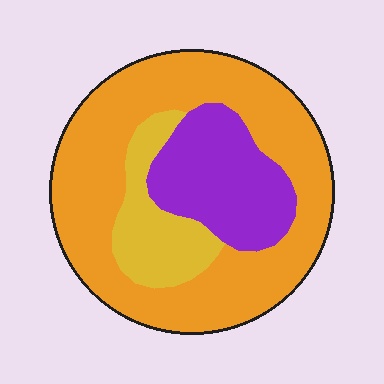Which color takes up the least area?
Yellow, at roughly 15%.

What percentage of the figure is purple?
Purple covers 22% of the figure.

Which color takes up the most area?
Orange, at roughly 60%.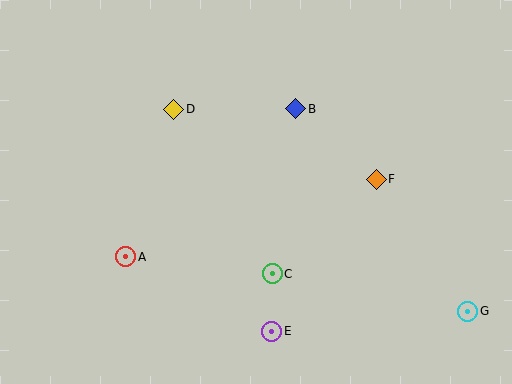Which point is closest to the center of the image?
Point C at (272, 274) is closest to the center.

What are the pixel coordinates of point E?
Point E is at (272, 331).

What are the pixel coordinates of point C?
Point C is at (272, 274).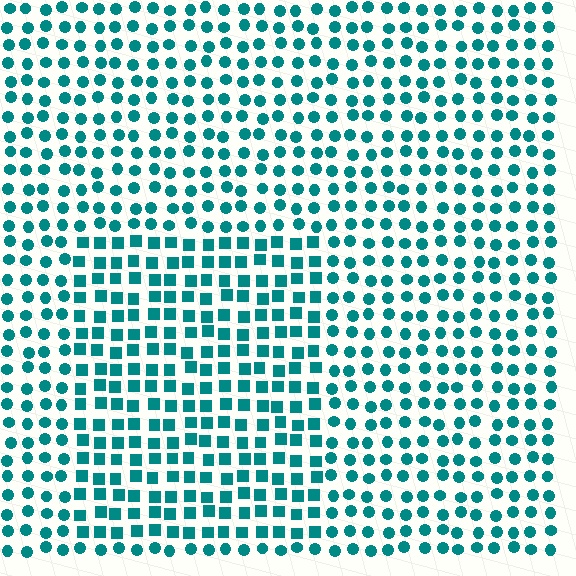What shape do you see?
I see a rectangle.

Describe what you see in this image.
The image is filled with small teal elements arranged in a uniform grid. A rectangle-shaped region contains squares, while the surrounding area contains circles. The boundary is defined purely by the change in element shape.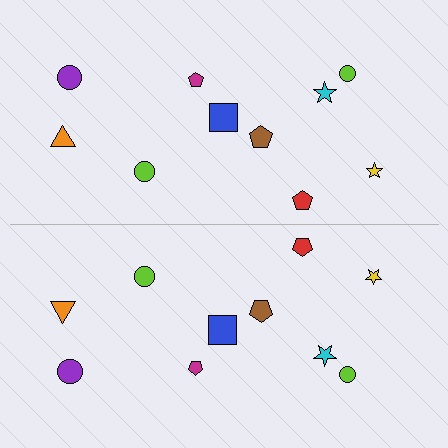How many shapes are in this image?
There are 20 shapes in this image.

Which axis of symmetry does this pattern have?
The pattern has a horizontal axis of symmetry running through the center of the image.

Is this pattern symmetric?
Yes, this pattern has bilateral (reflection) symmetry.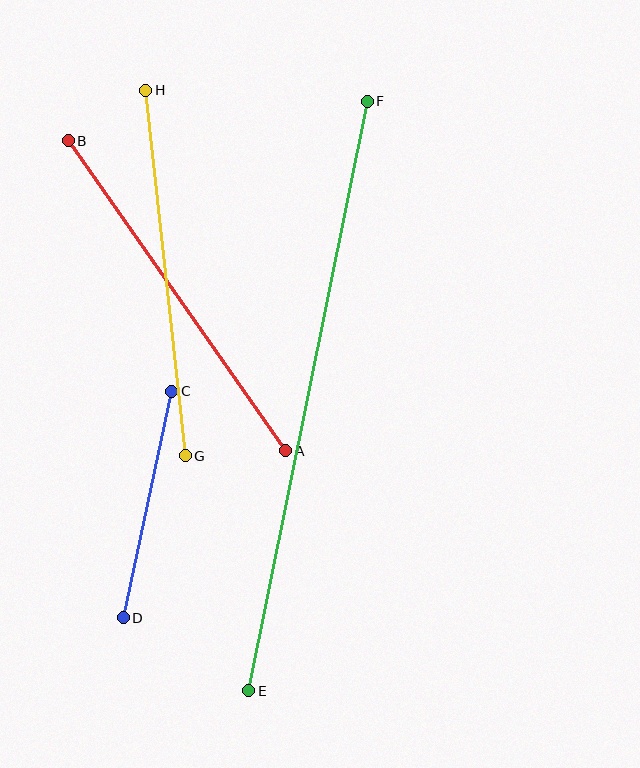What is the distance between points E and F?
The distance is approximately 601 pixels.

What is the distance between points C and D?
The distance is approximately 232 pixels.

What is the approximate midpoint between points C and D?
The midpoint is at approximately (147, 504) pixels.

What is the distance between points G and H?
The distance is approximately 367 pixels.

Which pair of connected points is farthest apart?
Points E and F are farthest apart.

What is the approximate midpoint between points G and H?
The midpoint is at approximately (165, 273) pixels.